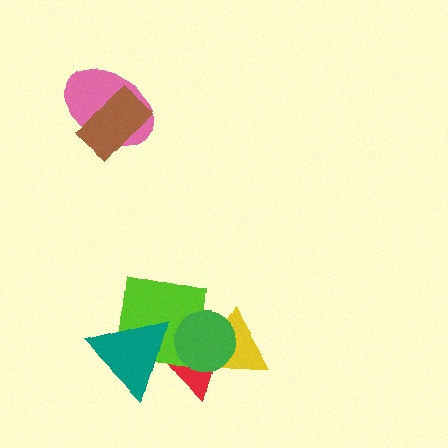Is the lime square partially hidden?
Yes, it is partially covered by another shape.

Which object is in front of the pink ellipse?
The brown rectangle is in front of the pink ellipse.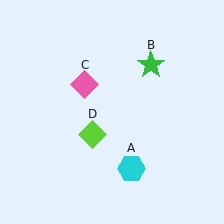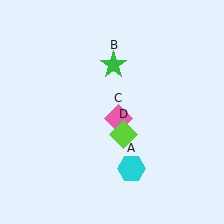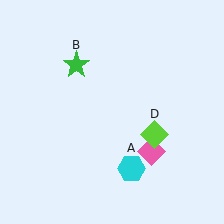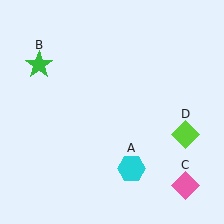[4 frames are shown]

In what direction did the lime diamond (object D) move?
The lime diamond (object D) moved right.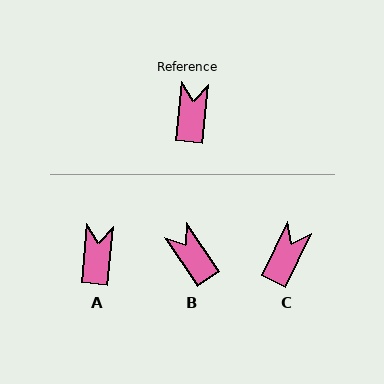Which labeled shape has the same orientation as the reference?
A.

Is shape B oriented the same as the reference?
No, it is off by about 39 degrees.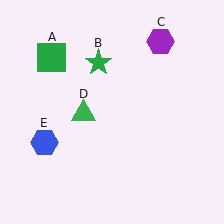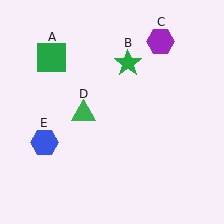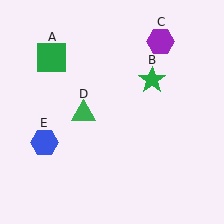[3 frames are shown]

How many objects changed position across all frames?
1 object changed position: green star (object B).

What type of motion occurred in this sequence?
The green star (object B) rotated clockwise around the center of the scene.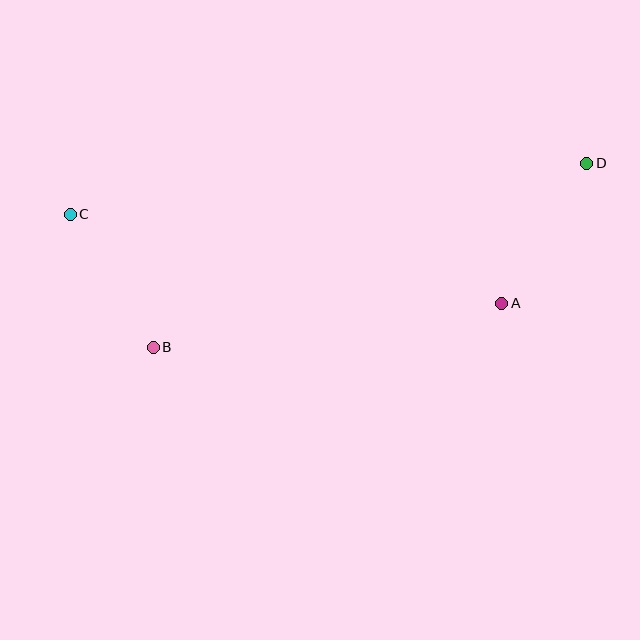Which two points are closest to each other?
Points B and C are closest to each other.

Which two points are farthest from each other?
Points C and D are farthest from each other.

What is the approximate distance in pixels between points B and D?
The distance between B and D is approximately 471 pixels.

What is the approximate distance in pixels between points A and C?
The distance between A and C is approximately 441 pixels.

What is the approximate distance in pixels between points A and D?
The distance between A and D is approximately 164 pixels.